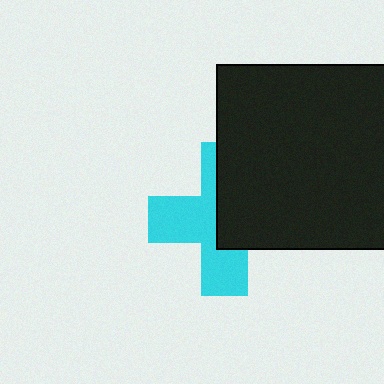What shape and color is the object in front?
The object in front is a black square.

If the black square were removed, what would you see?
You would see the complete cyan cross.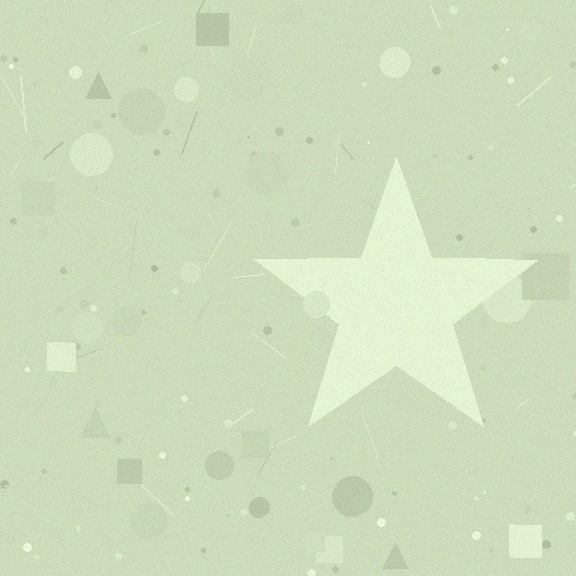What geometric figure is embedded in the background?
A star is embedded in the background.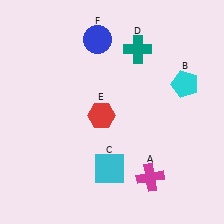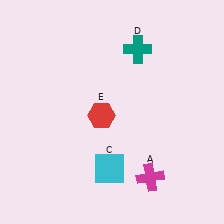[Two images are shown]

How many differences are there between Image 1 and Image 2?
There are 2 differences between the two images.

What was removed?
The blue circle (F), the cyan pentagon (B) were removed in Image 2.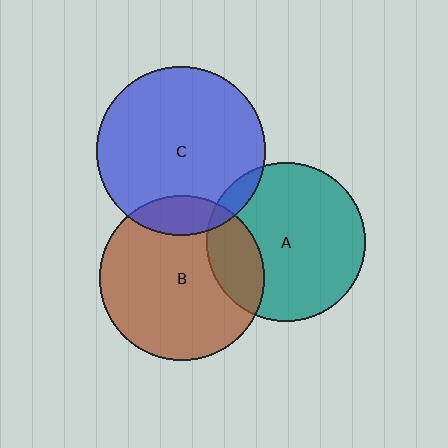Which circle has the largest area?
Circle C (blue).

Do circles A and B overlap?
Yes.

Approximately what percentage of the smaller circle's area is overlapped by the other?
Approximately 20%.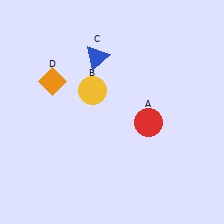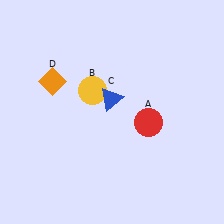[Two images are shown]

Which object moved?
The blue triangle (C) moved down.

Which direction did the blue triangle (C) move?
The blue triangle (C) moved down.